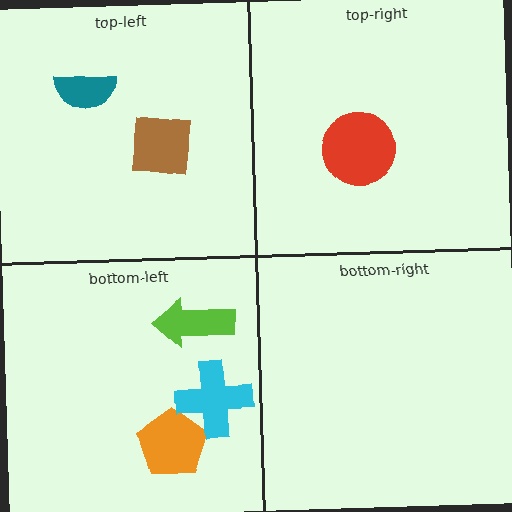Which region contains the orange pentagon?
The bottom-left region.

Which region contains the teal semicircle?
The top-left region.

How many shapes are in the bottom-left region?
3.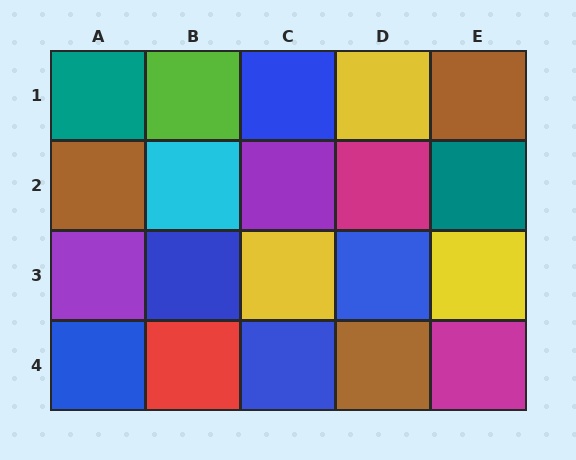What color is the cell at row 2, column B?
Cyan.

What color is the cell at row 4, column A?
Blue.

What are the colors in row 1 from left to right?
Teal, lime, blue, yellow, brown.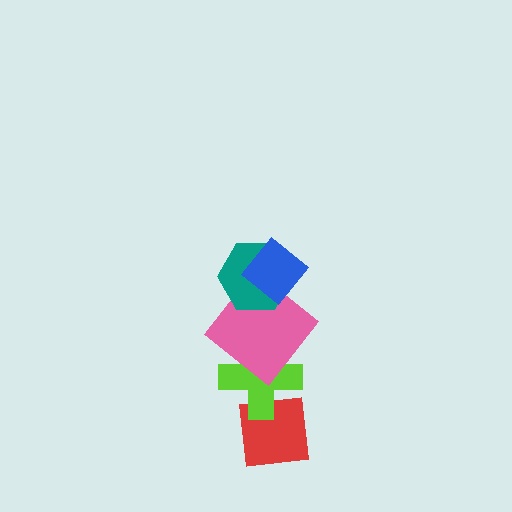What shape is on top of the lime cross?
The pink diamond is on top of the lime cross.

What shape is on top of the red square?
The lime cross is on top of the red square.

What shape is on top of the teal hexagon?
The blue diamond is on top of the teal hexagon.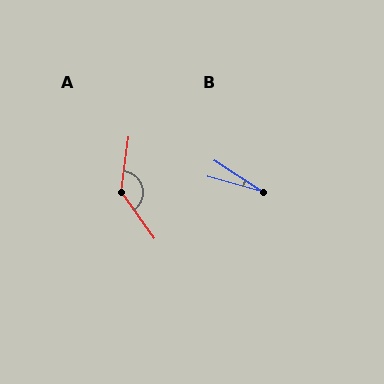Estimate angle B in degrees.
Approximately 18 degrees.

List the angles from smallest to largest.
B (18°), A (136°).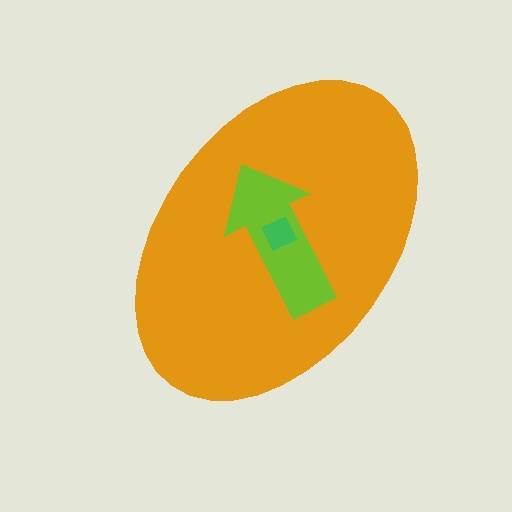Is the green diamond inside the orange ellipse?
Yes.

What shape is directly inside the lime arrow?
The green diamond.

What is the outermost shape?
The orange ellipse.